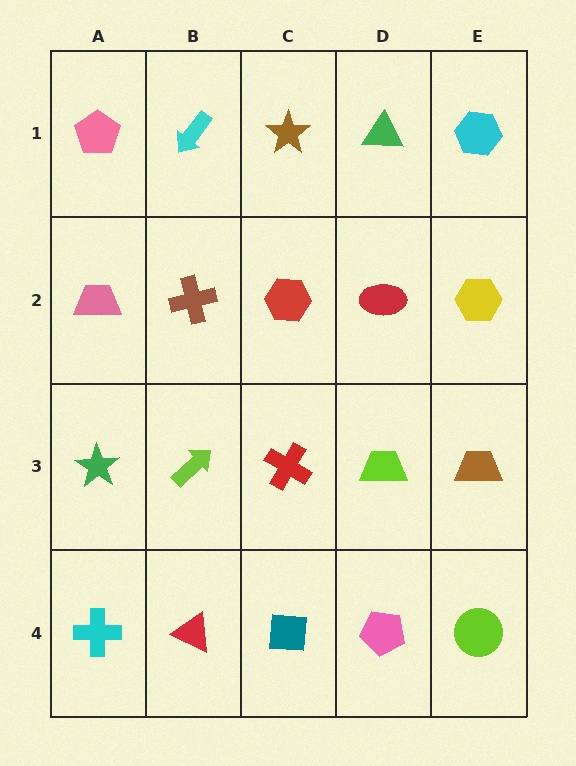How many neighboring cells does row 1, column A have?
2.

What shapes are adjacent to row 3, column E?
A yellow hexagon (row 2, column E), a lime circle (row 4, column E), a lime trapezoid (row 3, column D).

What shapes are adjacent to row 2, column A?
A pink pentagon (row 1, column A), a green star (row 3, column A), a brown cross (row 2, column B).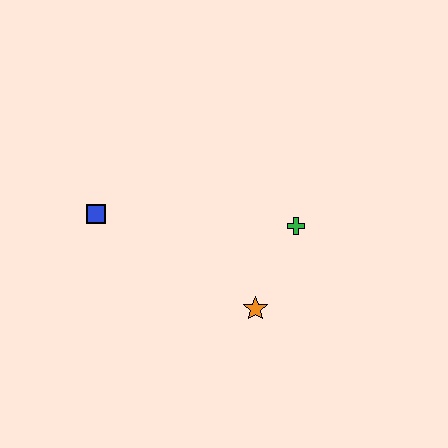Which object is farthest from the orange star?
The blue square is farthest from the orange star.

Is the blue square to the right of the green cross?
No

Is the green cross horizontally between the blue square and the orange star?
No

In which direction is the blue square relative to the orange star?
The blue square is to the left of the orange star.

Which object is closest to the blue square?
The orange star is closest to the blue square.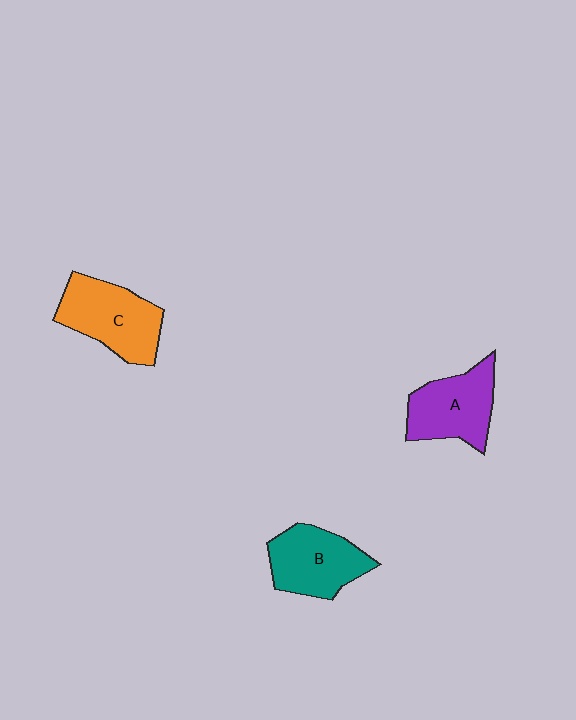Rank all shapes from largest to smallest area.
From largest to smallest: C (orange), B (teal), A (purple).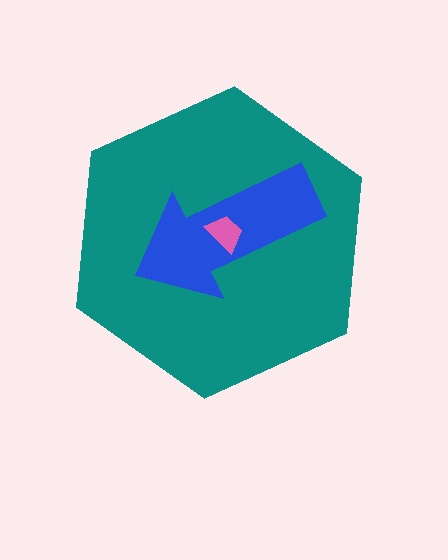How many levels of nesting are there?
3.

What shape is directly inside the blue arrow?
The pink trapezoid.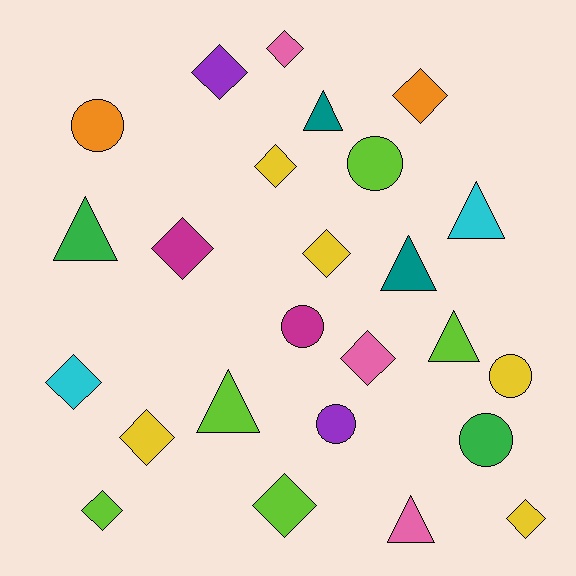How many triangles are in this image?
There are 7 triangles.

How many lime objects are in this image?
There are 5 lime objects.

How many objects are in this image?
There are 25 objects.